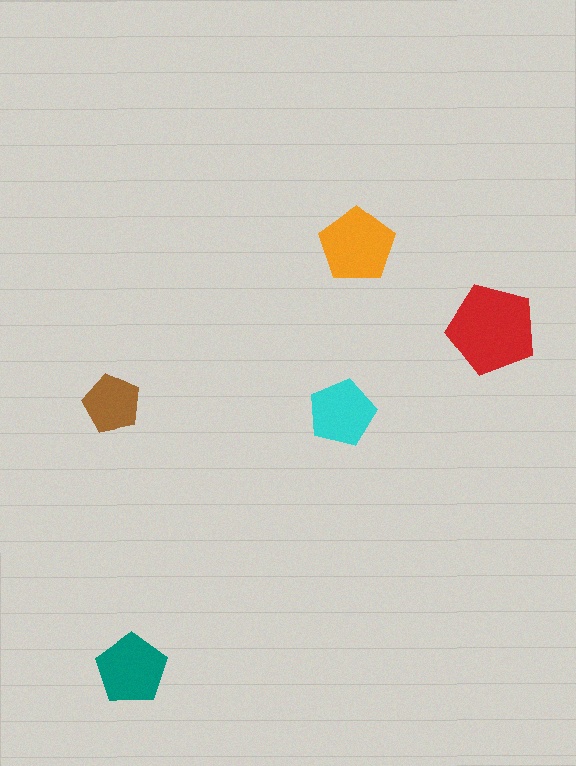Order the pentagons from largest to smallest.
the red one, the orange one, the teal one, the cyan one, the brown one.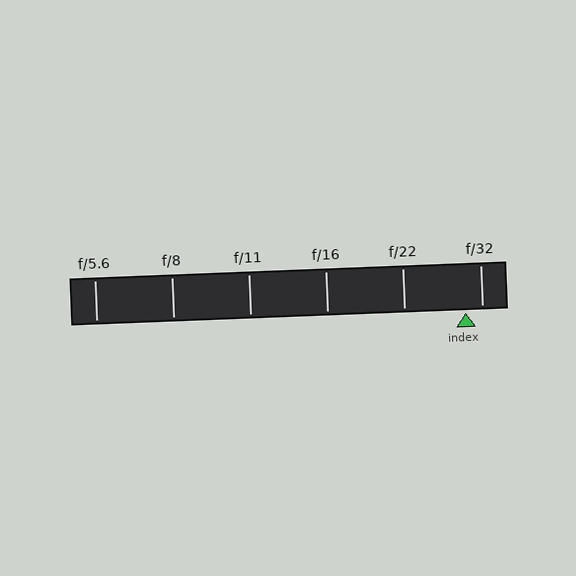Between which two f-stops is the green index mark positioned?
The index mark is between f/22 and f/32.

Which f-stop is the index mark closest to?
The index mark is closest to f/32.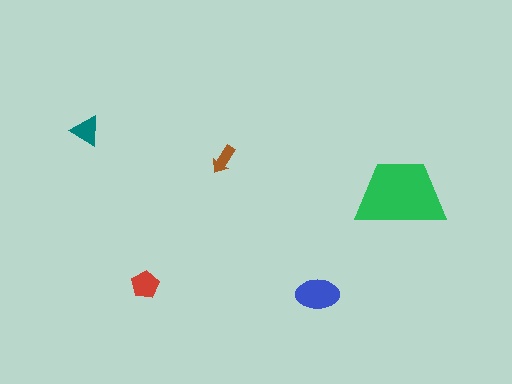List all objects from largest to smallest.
The green trapezoid, the blue ellipse, the red pentagon, the teal triangle, the brown arrow.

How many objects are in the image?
There are 5 objects in the image.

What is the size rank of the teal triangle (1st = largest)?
4th.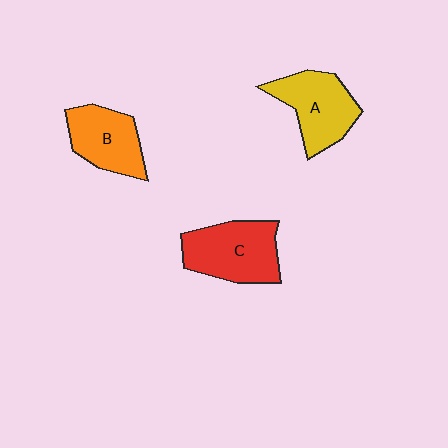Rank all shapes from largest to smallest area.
From largest to smallest: C (red), A (yellow), B (orange).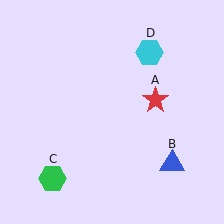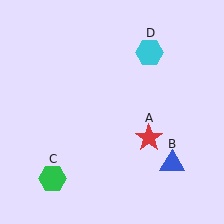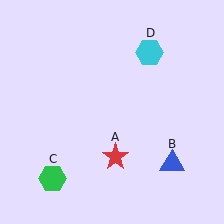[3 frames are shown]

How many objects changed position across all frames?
1 object changed position: red star (object A).